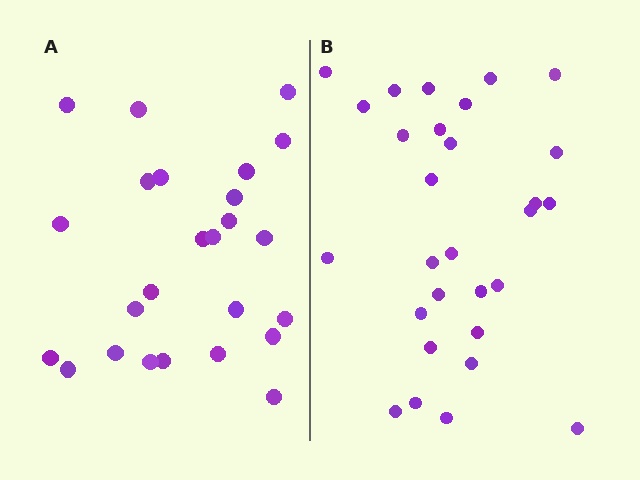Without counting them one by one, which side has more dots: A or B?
Region B (the right region) has more dots.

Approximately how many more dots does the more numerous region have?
Region B has about 4 more dots than region A.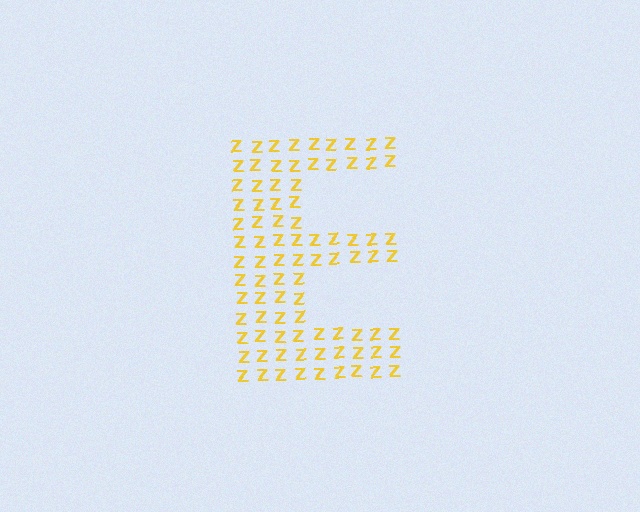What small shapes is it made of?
It is made of small letter Z's.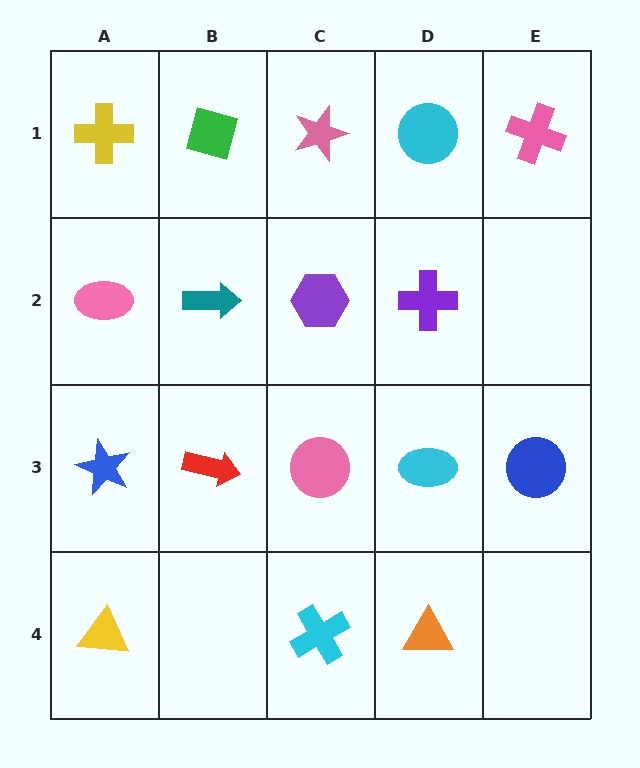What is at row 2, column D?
A purple cross.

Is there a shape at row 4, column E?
No, that cell is empty.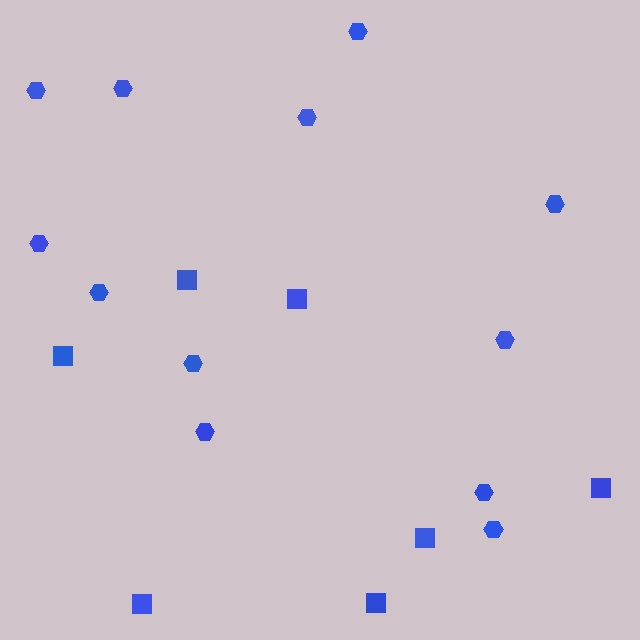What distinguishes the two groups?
There are 2 groups: one group of hexagons (12) and one group of squares (7).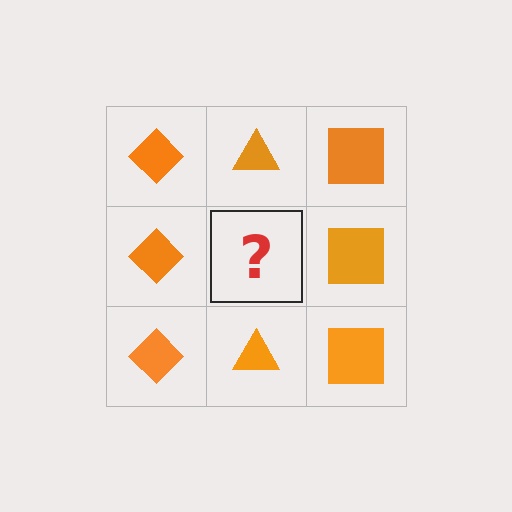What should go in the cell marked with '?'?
The missing cell should contain an orange triangle.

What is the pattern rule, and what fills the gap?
The rule is that each column has a consistent shape. The gap should be filled with an orange triangle.